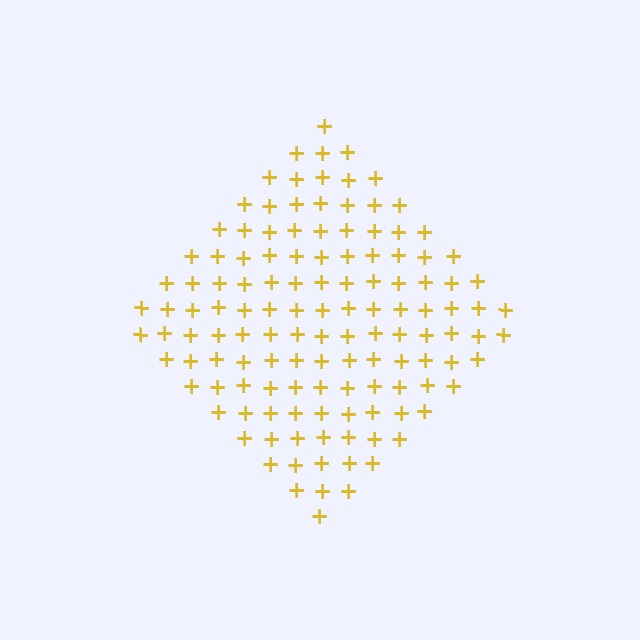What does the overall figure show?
The overall figure shows a diamond.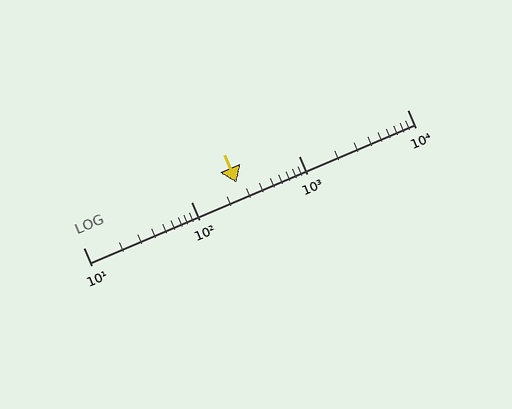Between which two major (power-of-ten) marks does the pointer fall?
The pointer is between 100 and 1000.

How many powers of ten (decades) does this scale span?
The scale spans 3 decades, from 10 to 10000.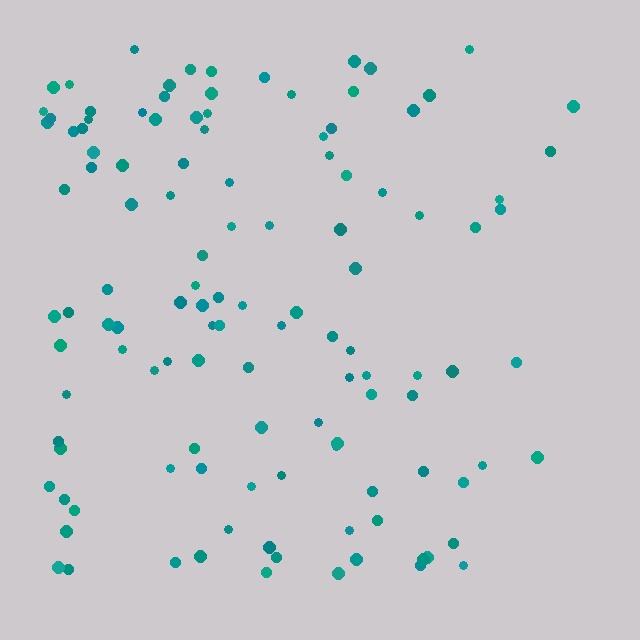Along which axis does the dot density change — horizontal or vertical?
Horizontal.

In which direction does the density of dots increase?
From right to left, with the left side densest.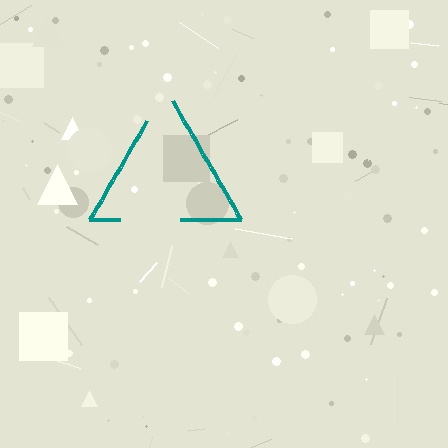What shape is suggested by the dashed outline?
The dashed outline suggests a triangle.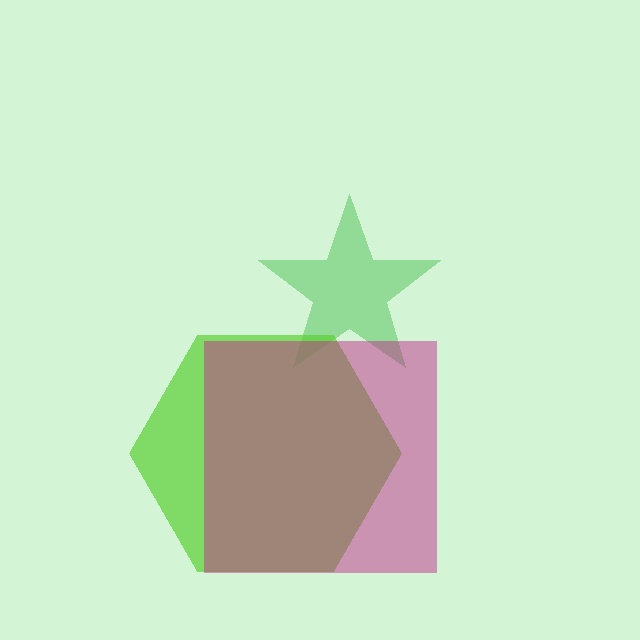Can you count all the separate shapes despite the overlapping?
Yes, there are 3 separate shapes.